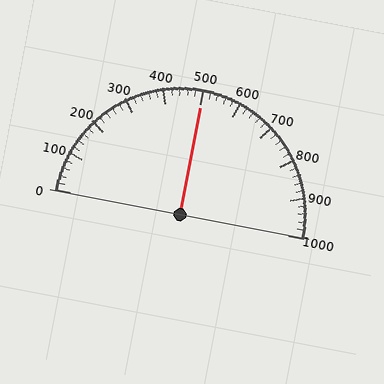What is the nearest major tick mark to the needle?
The nearest major tick mark is 500.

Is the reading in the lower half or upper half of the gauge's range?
The reading is in the upper half of the range (0 to 1000).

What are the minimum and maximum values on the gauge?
The gauge ranges from 0 to 1000.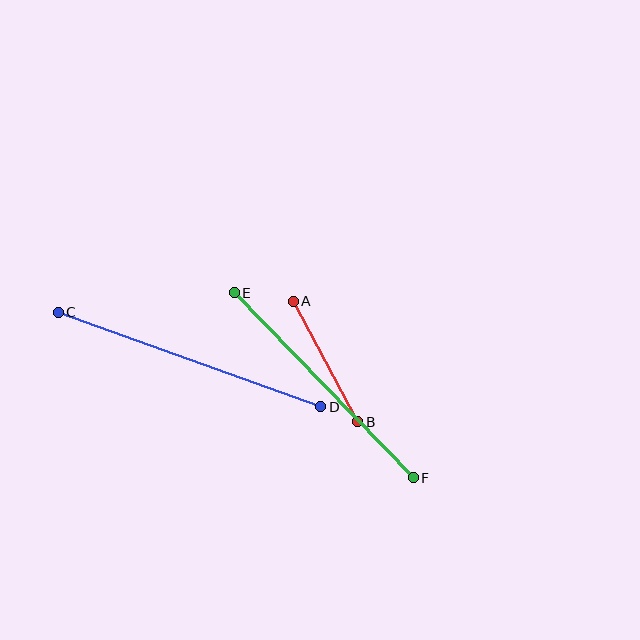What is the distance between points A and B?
The distance is approximately 136 pixels.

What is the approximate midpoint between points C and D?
The midpoint is at approximately (190, 359) pixels.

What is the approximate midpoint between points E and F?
The midpoint is at approximately (324, 385) pixels.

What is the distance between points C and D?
The distance is approximately 279 pixels.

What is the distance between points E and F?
The distance is approximately 257 pixels.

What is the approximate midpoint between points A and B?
The midpoint is at approximately (326, 362) pixels.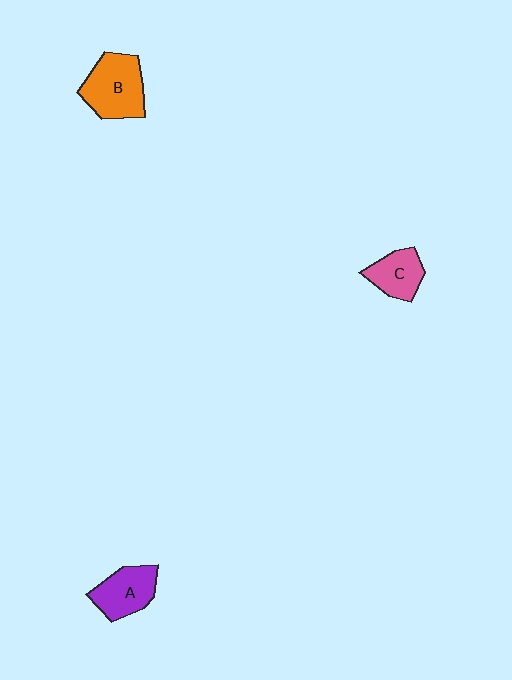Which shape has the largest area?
Shape B (orange).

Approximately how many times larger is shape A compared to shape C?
Approximately 1.2 times.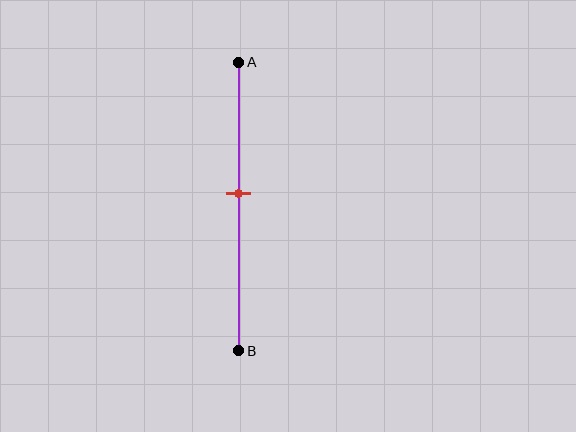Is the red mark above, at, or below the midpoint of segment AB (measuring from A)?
The red mark is above the midpoint of segment AB.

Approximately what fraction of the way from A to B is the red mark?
The red mark is approximately 45% of the way from A to B.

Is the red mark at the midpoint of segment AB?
No, the mark is at about 45% from A, not at the 50% midpoint.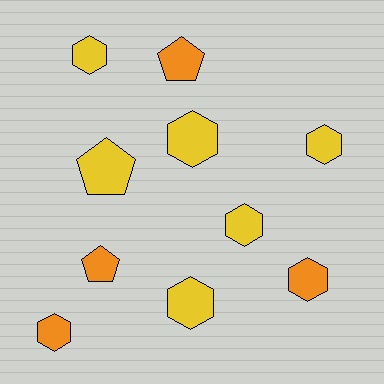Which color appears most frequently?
Yellow, with 6 objects.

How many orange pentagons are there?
There are 2 orange pentagons.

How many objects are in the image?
There are 10 objects.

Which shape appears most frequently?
Hexagon, with 7 objects.